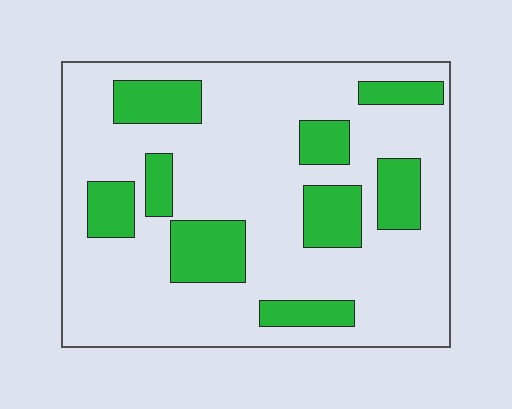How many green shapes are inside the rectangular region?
9.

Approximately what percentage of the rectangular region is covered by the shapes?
Approximately 25%.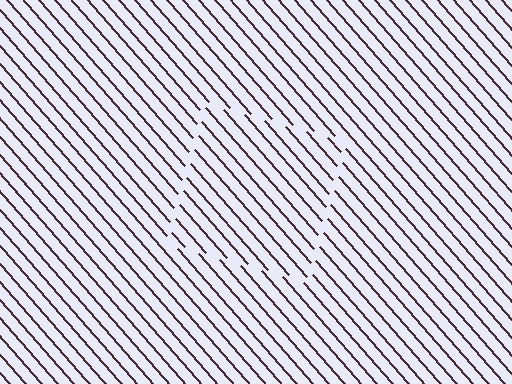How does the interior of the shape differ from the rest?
The interior of the shape contains the same grating, shifted by half a period — the contour is defined by the phase discontinuity where line-ends from the inner and outer gratings abut.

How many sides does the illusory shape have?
4 sides — the line-ends trace a square.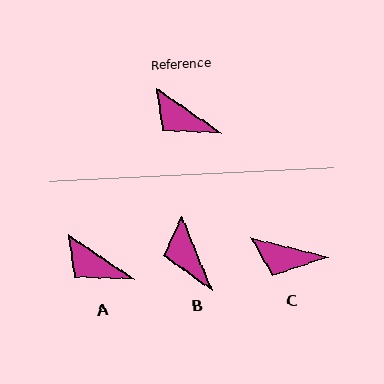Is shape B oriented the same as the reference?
No, it is off by about 33 degrees.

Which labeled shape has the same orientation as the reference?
A.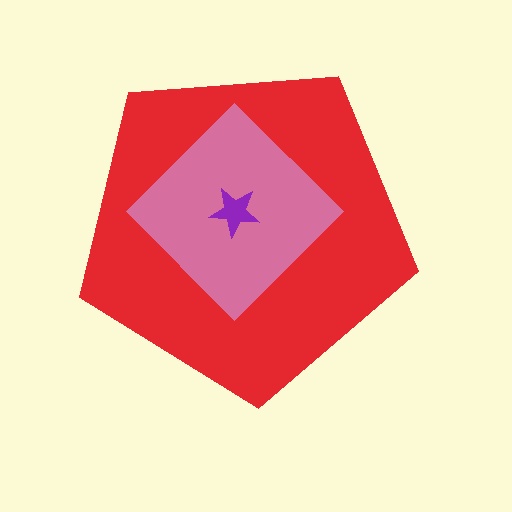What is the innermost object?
The purple star.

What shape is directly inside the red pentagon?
The pink diamond.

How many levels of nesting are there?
3.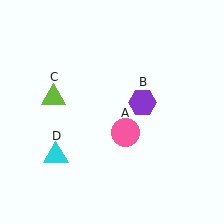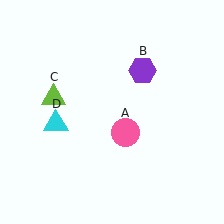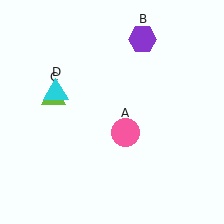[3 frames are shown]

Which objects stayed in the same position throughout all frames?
Pink circle (object A) and lime triangle (object C) remained stationary.